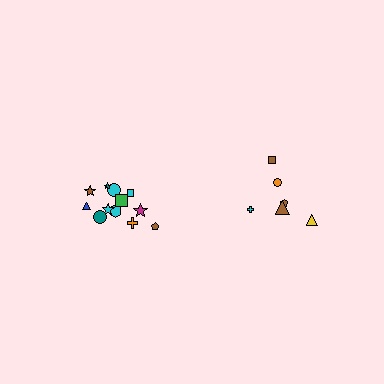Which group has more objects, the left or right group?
The left group.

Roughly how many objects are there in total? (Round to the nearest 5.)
Roughly 20 objects in total.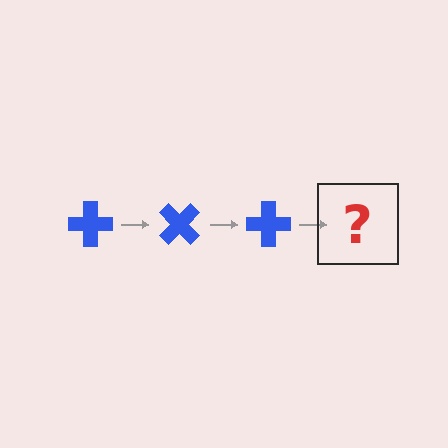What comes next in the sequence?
The next element should be a blue cross rotated 135 degrees.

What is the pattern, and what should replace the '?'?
The pattern is that the cross rotates 45 degrees each step. The '?' should be a blue cross rotated 135 degrees.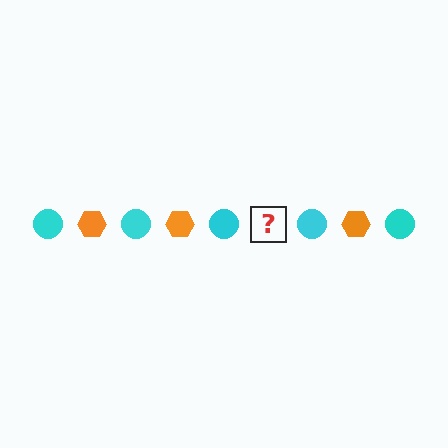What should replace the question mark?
The question mark should be replaced with an orange hexagon.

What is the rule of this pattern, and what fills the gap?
The rule is that the pattern alternates between cyan circle and orange hexagon. The gap should be filled with an orange hexagon.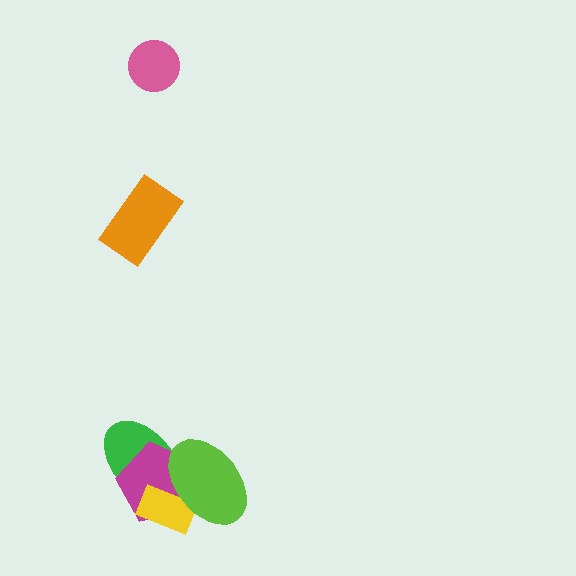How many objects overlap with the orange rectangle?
0 objects overlap with the orange rectangle.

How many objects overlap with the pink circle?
0 objects overlap with the pink circle.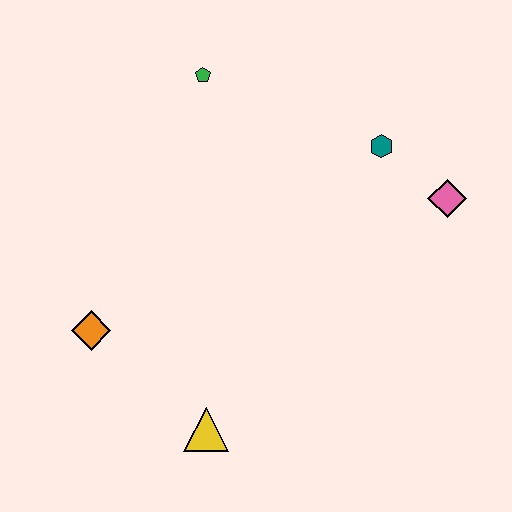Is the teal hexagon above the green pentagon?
No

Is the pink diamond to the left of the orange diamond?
No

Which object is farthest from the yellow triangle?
The green pentagon is farthest from the yellow triangle.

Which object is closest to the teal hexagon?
The pink diamond is closest to the teal hexagon.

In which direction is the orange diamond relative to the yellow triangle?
The orange diamond is to the left of the yellow triangle.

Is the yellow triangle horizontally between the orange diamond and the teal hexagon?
Yes